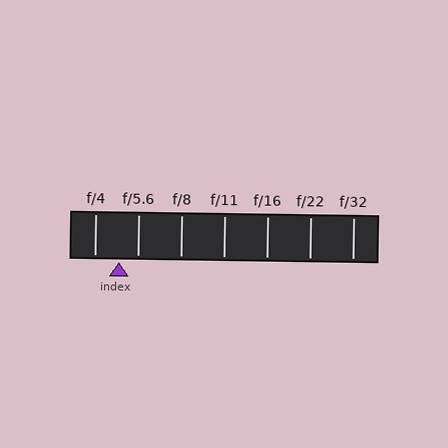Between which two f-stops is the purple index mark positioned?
The index mark is between f/4 and f/5.6.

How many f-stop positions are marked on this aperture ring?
There are 7 f-stop positions marked.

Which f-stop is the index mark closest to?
The index mark is closest to f/5.6.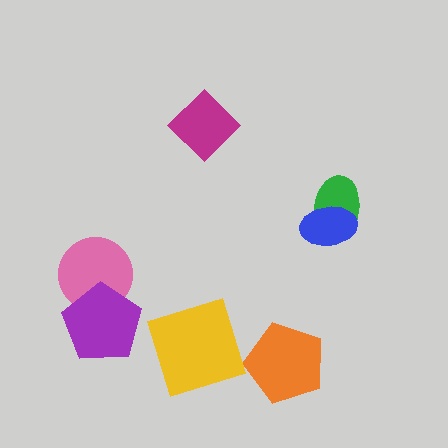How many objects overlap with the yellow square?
0 objects overlap with the yellow square.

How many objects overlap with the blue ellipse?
1 object overlaps with the blue ellipse.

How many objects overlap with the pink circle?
1 object overlaps with the pink circle.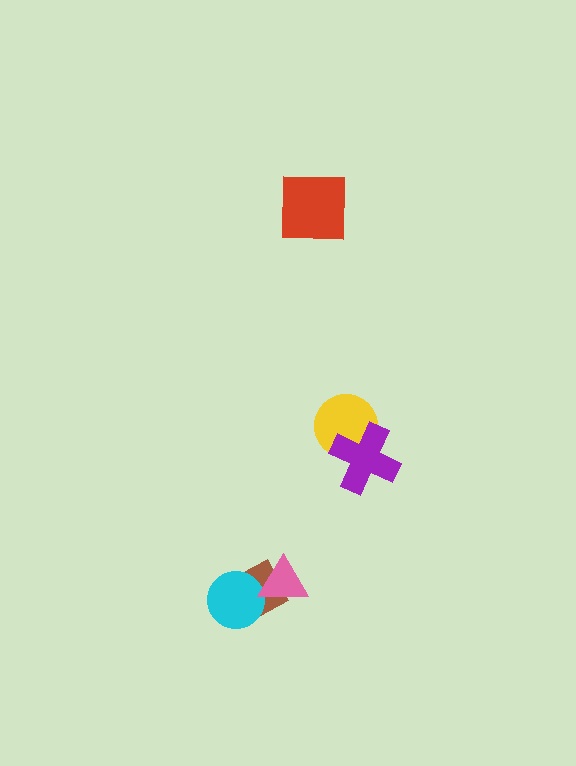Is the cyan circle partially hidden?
Yes, it is partially covered by another shape.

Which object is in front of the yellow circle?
The purple cross is in front of the yellow circle.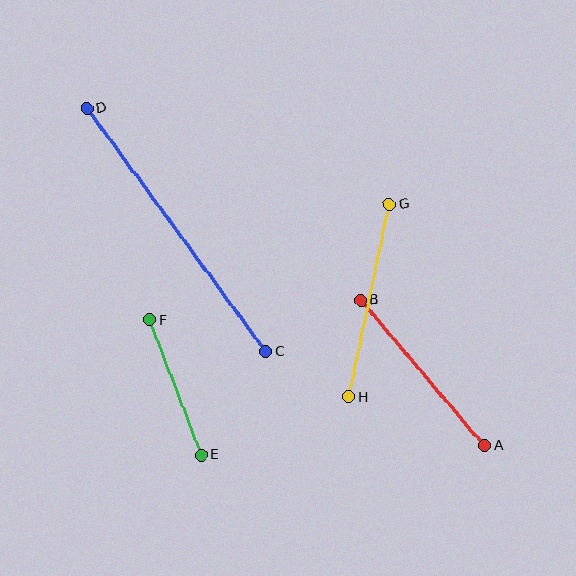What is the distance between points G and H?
The distance is approximately 197 pixels.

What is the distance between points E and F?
The distance is approximately 145 pixels.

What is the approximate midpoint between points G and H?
The midpoint is at approximately (369, 301) pixels.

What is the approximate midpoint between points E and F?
The midpoint is at approximately (175, 387) pixels.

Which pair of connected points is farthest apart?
Points C and D are farthest apart.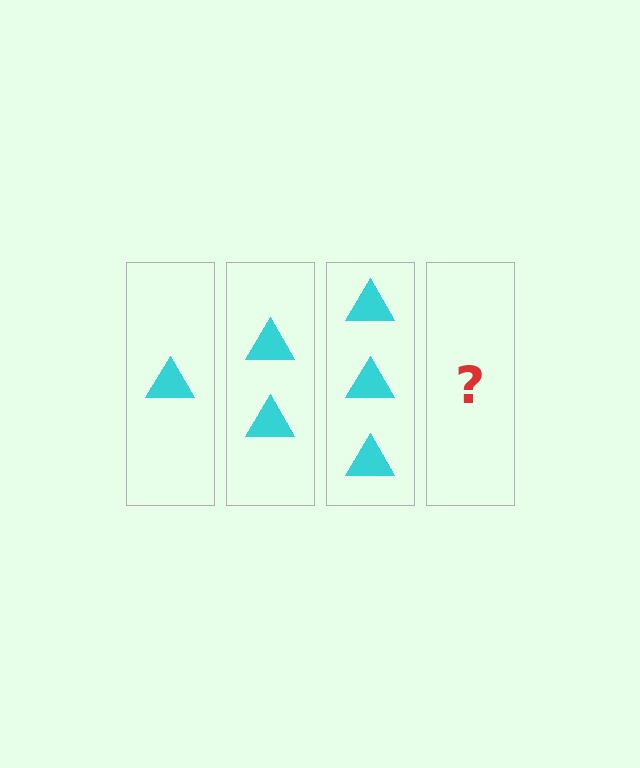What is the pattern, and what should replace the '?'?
The pattern is that each step adds one more triangle. The '?' should be 4 triangles.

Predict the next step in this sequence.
The next step is 4 triangles.